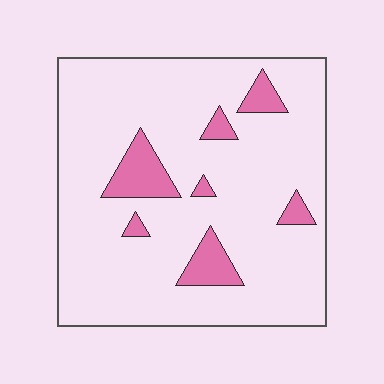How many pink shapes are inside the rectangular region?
7.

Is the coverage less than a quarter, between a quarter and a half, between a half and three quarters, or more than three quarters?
Less than a quarter.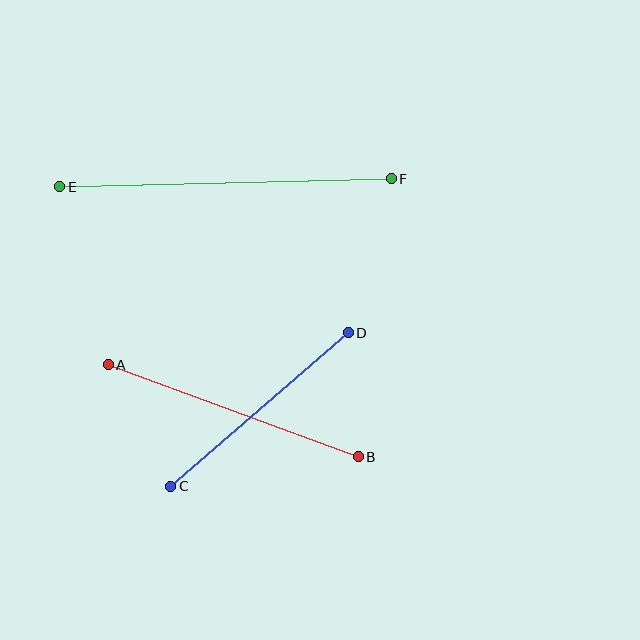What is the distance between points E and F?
The distance is approximately 331 pixels.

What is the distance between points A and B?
The distance is approximately 267 pixels.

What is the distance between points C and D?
The distance is approximately 235 pixels.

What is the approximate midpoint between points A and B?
The midpoint is at approximately (233, 411) pixels.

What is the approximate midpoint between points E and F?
The midpoint is at approximately (225, 183) pixels.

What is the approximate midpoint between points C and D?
The midpoint is at approximately (260, 409) pixels.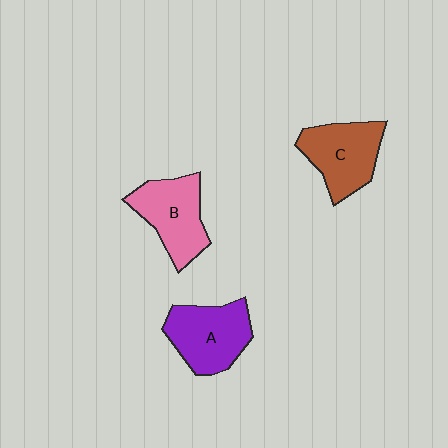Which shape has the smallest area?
Shape B (pink).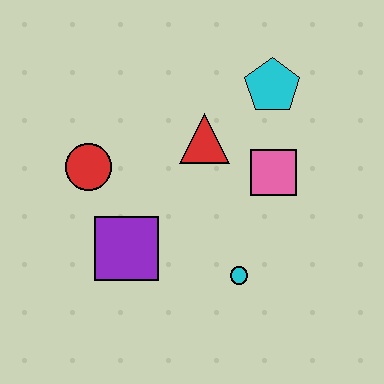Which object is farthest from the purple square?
The cyan pentagon is farthest from the purple square.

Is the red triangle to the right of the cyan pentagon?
No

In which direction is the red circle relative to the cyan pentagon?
The red circle is to the left of the cyan pentagon.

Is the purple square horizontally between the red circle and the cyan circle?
Yes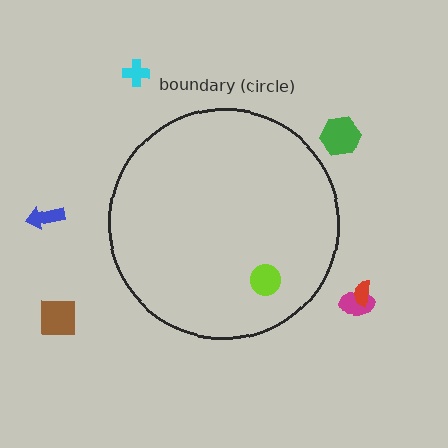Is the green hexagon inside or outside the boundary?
Outside.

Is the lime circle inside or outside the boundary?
Inside.